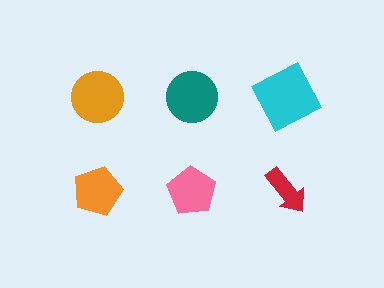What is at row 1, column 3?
A cyan square.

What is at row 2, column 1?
An orange pentagon.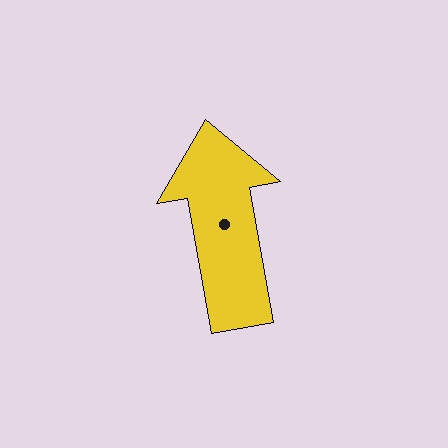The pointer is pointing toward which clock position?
Roughly 12 o'clock.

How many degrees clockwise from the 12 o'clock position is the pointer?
Approximately 350 degrees.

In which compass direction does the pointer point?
North.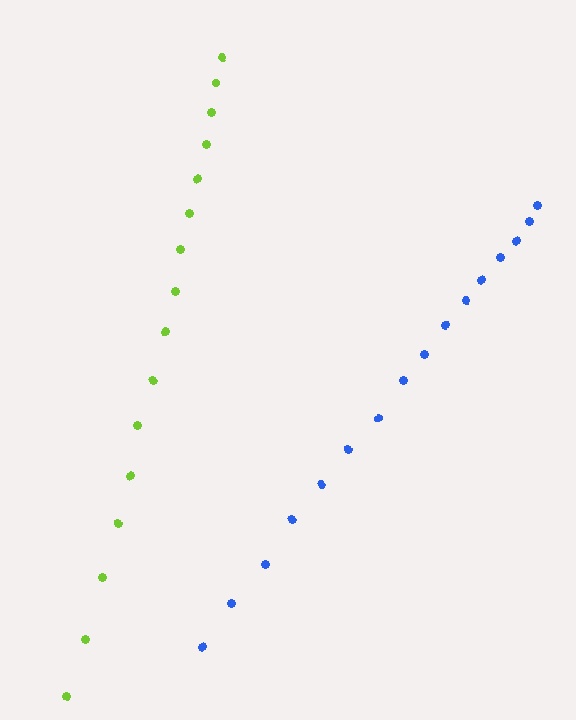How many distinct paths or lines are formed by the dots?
There are 2 distinct paths.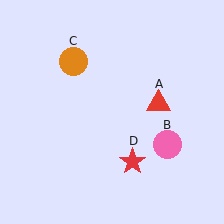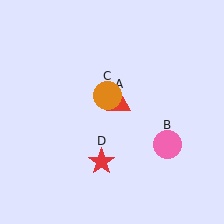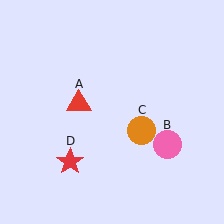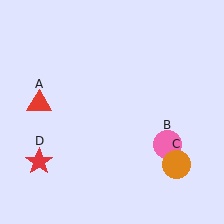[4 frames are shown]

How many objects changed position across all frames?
3 objects changed position: red triangle (object A), orange circle (object C), red star (object D).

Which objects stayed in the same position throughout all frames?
Pink circle (object B) remained stationary.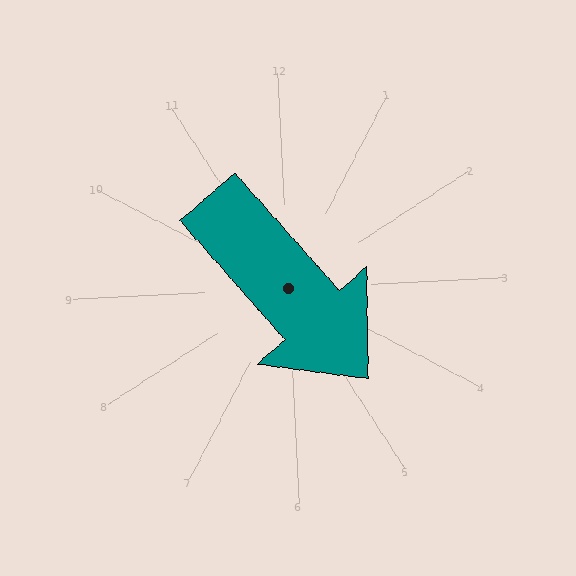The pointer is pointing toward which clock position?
Roughly 5 o'clock.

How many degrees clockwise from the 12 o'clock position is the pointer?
Approximately 141 degrees.